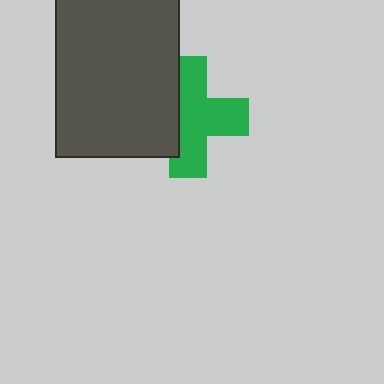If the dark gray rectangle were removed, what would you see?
You would see the complete green cross.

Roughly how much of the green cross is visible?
Most of it is visible (roughly 67%).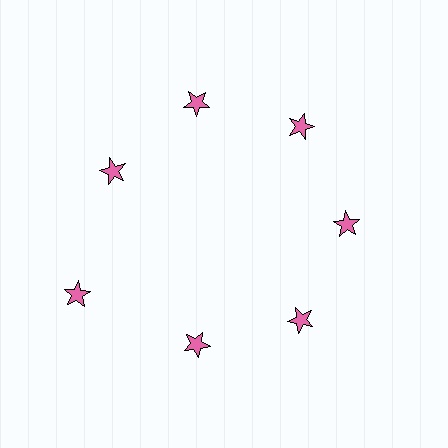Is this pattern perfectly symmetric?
No. The 7 pink stars are arranged in a ring, but one element near the 8 o'clock position is pushed outward from the center, breaking the 7-fold rotational symmetry.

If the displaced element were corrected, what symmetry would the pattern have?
It would have 7-fold rotational symmetry — the pattern would map onto itself every 51 degrees.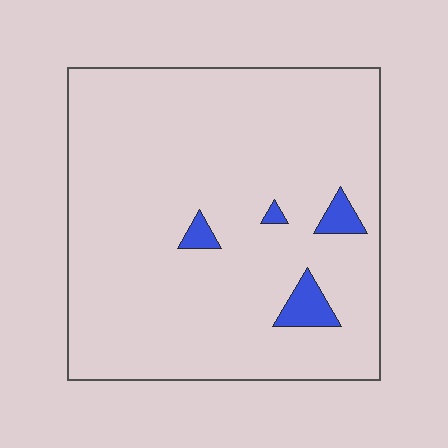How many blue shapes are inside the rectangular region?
4.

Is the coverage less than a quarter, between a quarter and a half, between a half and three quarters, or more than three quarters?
Less than a quarter.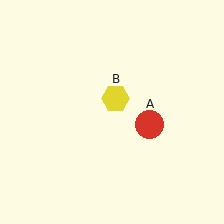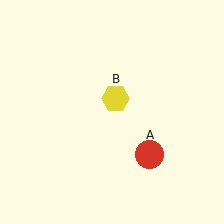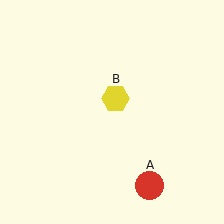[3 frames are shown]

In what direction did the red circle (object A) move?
The red circle (object A) moved down.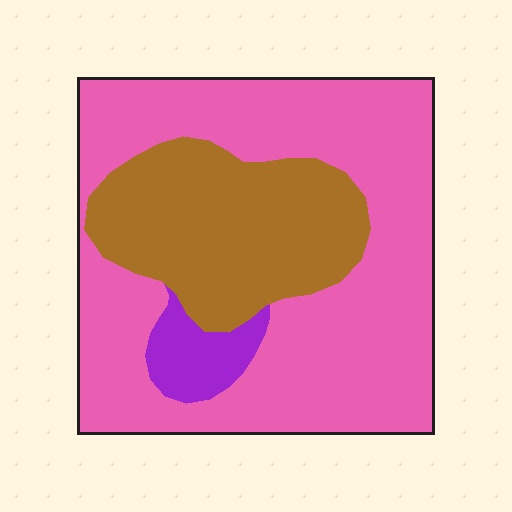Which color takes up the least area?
Purple, at roughly 5%.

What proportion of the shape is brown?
Brown covers 29% of the shape.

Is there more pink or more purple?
Pink.